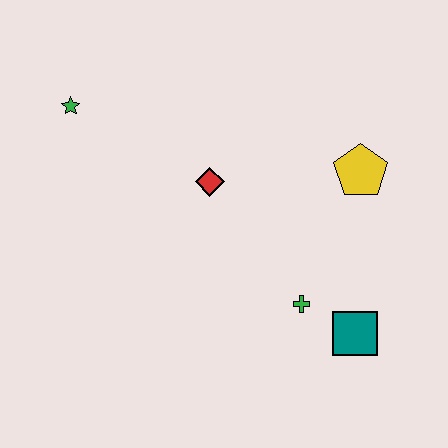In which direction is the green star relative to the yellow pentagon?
The green star is to the left of the yellow pentagon.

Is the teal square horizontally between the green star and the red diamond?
No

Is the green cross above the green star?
No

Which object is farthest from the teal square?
The green star is farthest from the teal square.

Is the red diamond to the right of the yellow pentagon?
No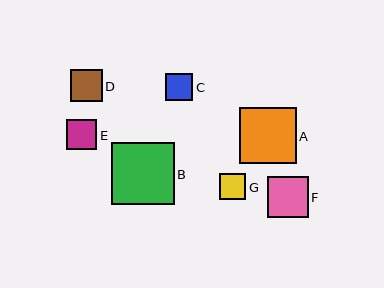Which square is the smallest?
Square G is the smallest with a size of approximately 26 pixels.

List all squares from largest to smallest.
From largest to smallest: B, A, F, D, E, C, G.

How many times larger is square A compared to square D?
Square A is approximately 1.8 times the size of square D.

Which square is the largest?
Square B is the largest with a size of approximately 62 pixels.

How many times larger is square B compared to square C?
Square B is approximately 2.3 times the size of square C.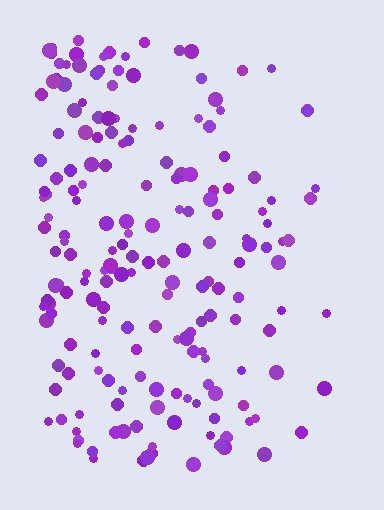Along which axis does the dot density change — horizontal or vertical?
Horizontal.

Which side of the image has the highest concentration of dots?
The left.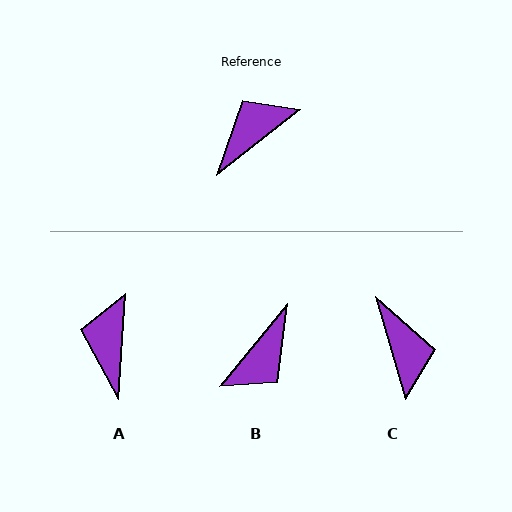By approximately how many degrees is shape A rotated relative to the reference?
Approximately 48 degrees counter-clockwise.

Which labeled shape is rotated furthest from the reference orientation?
B, about 167 degrees away.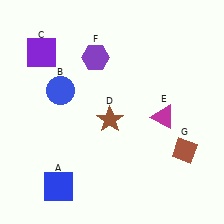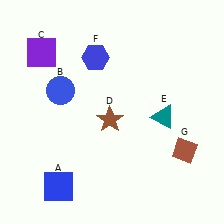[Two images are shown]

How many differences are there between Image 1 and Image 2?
There are 2 differences between the two images.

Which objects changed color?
E changed from magenta to teal. F changed from purple to blue.